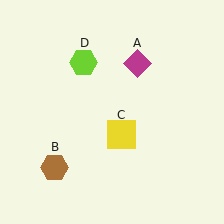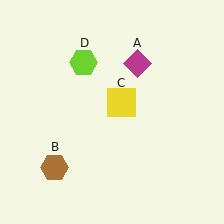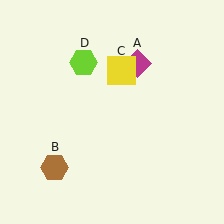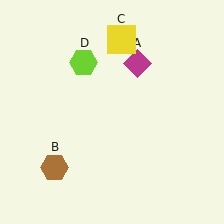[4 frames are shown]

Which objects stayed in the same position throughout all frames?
Magenta diamond (object A) and brown hexagon (object B) and lime hexagon (object D) remained stationary.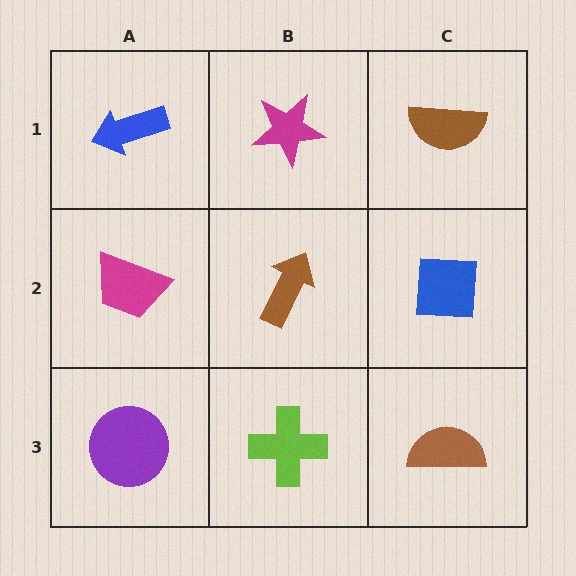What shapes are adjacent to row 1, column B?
A brown arrow (row 2, column B), a blue arrow (row 1, column A), a brown semicircle (row 1, column C).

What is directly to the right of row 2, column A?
A brown arrow.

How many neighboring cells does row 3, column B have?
3.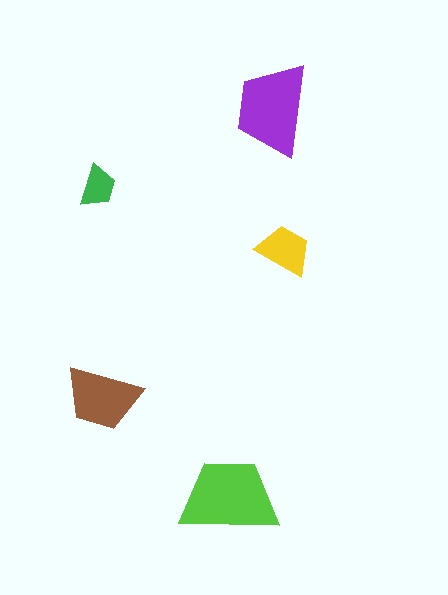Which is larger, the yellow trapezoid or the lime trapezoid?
The lime one.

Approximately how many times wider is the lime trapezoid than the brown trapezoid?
About 1.5 times wider.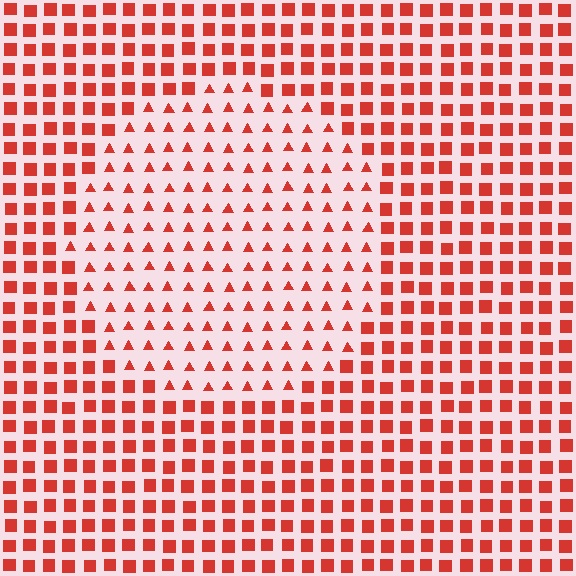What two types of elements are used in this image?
The image uses triangles inside the circle region and squares outside it.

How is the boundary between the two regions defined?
The boundary is defined by a change in element shape: triangles inside vs. squares outside. All elements share the same color and spacing.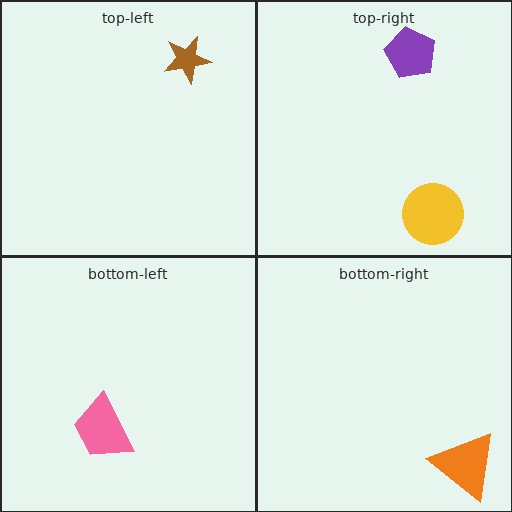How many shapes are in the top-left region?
1.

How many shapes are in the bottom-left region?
1.